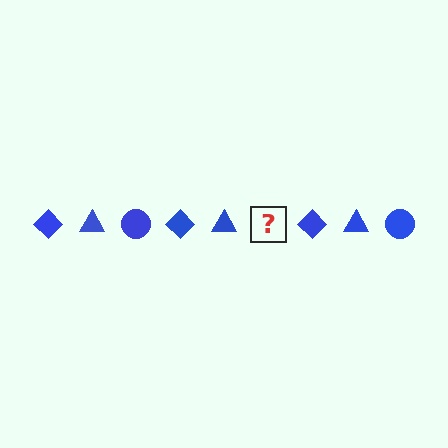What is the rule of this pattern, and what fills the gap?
The rule is that the pattern cycles through diamond, triangle, circle shapes in blue. The gap should be filled with a blue circle.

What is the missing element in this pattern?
The missing element is a blue circle.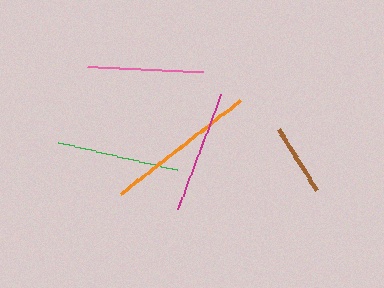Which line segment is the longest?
The orange line is the longest at approximately 151 pixels.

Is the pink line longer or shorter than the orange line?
The orange line is longer than the pink line.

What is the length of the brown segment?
The brown segment is approximately 71 pixels long.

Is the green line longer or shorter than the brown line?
The green line is longer than the brown line.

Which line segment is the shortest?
The brown line is the shortest at approximately 71 pixels.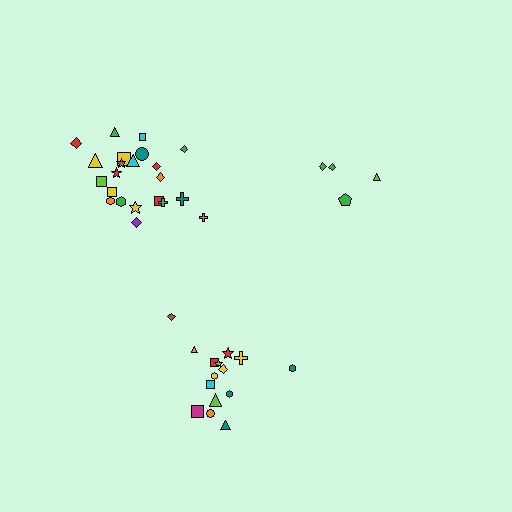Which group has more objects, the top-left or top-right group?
The top-left group.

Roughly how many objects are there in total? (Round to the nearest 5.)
Roughly 40 objects in total.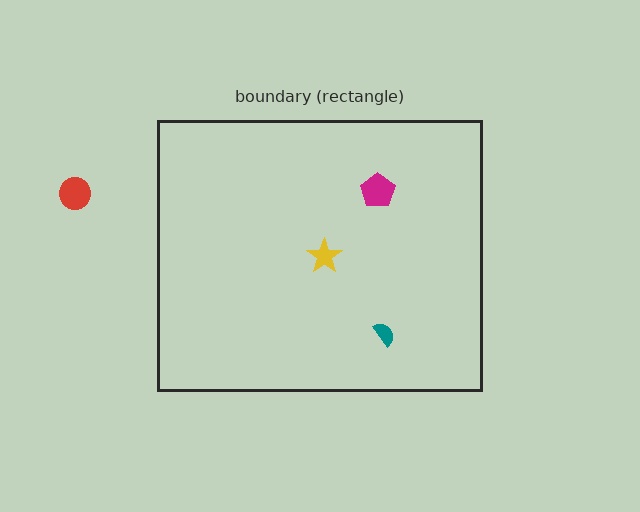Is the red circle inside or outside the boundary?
Outside.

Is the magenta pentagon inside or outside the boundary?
Inside.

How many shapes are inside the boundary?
3 inside, 1 outside.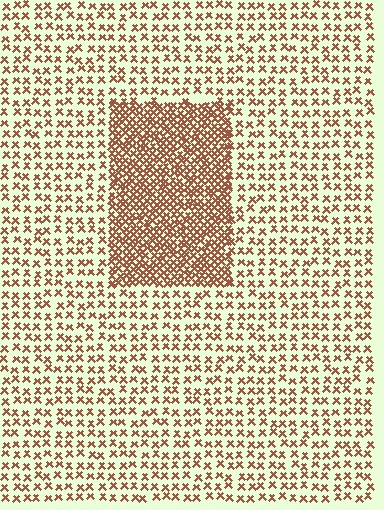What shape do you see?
I see a rectangle.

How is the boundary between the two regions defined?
The boundary is defined by a change in element density (approximately 2.5x ratio). All elements are the same color, size, and shape.